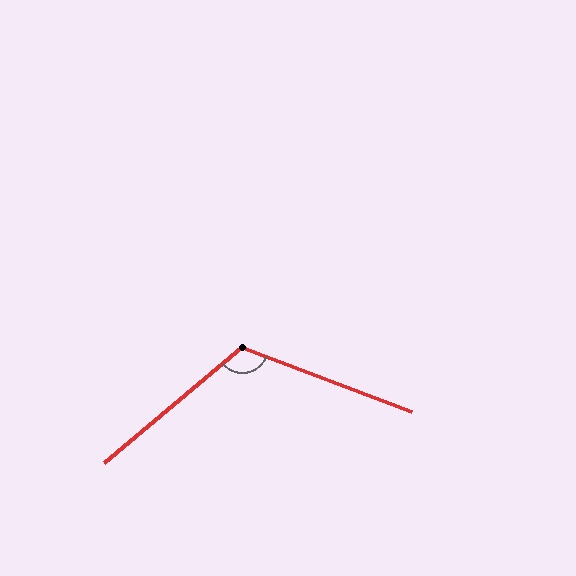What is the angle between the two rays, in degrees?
Approximately 119 degrees.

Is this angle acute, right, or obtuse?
It is obtuse.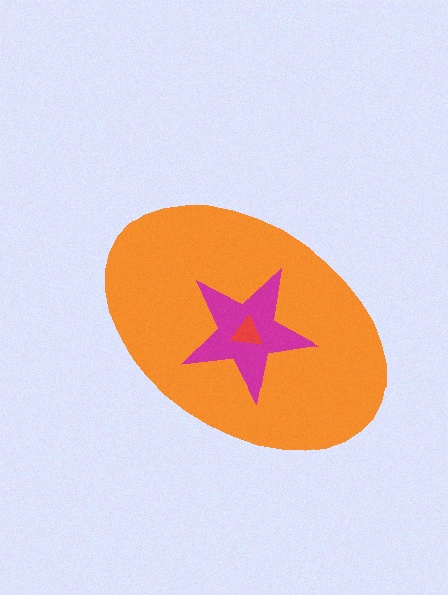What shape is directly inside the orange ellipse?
The magenta star.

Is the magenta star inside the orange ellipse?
Yes.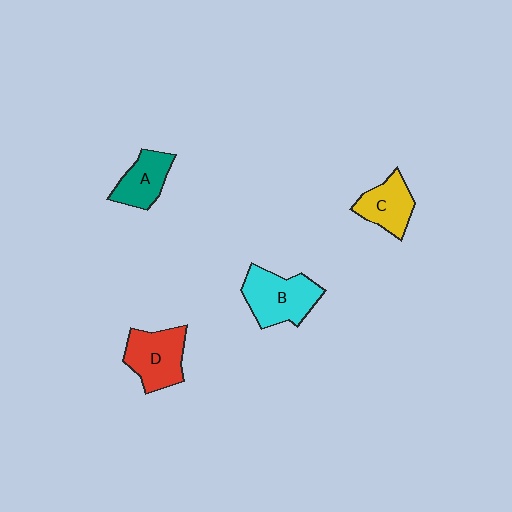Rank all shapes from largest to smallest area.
From largest to smallest: B (cyan), D (red), C (yellow), A (teal).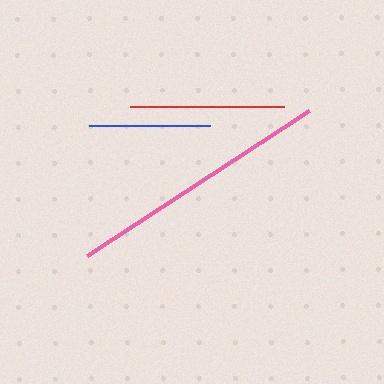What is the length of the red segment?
The red segment is approximately 154 pixels long.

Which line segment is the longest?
The pink line is the longest at approximately 265 pixels.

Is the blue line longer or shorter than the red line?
The red line is longer than the blue line.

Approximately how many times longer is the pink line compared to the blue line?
The pink line is approximately 2.2 times the length of the blue line.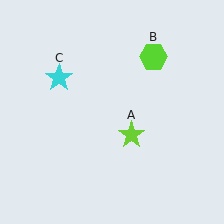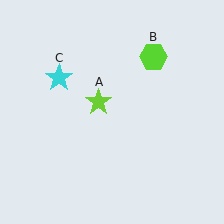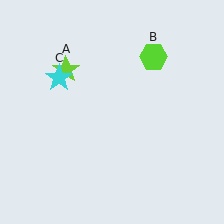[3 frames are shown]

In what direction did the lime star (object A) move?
The lime star (object A) moved up and to the left.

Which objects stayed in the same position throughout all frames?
Lime hexagon (object B) and cyan star (object C) remained stationary.